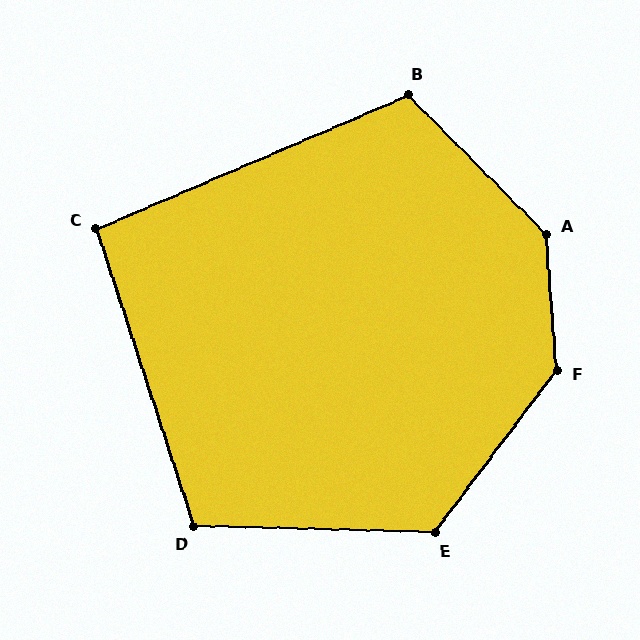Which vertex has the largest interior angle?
A, at approximately 140 degrees.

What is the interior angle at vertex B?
Approximately 111 degrees (obtuse).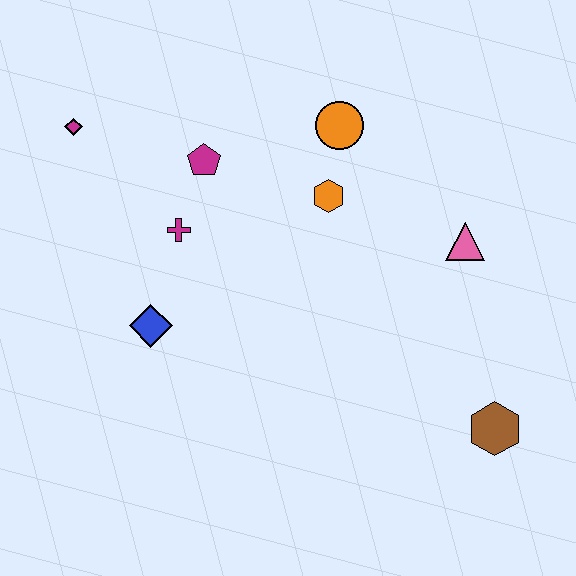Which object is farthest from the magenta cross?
The brown hexagon is farthest from the magenta cross.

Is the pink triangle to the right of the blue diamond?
Yes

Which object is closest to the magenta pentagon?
The magenta cross is closest to the magenta pentagon.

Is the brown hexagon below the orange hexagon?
Yes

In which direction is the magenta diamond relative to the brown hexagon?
The magenta diamond is to the left of the brown hexagon.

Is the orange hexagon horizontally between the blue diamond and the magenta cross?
No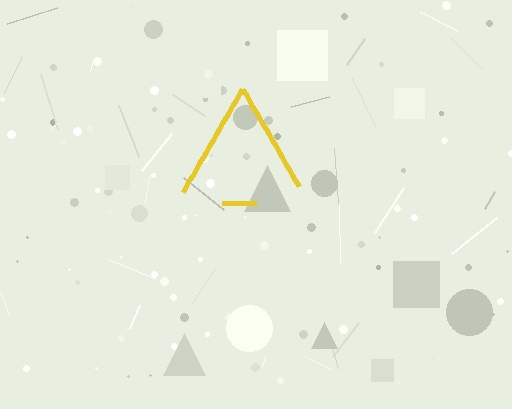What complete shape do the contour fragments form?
The contour fragments form a triangle.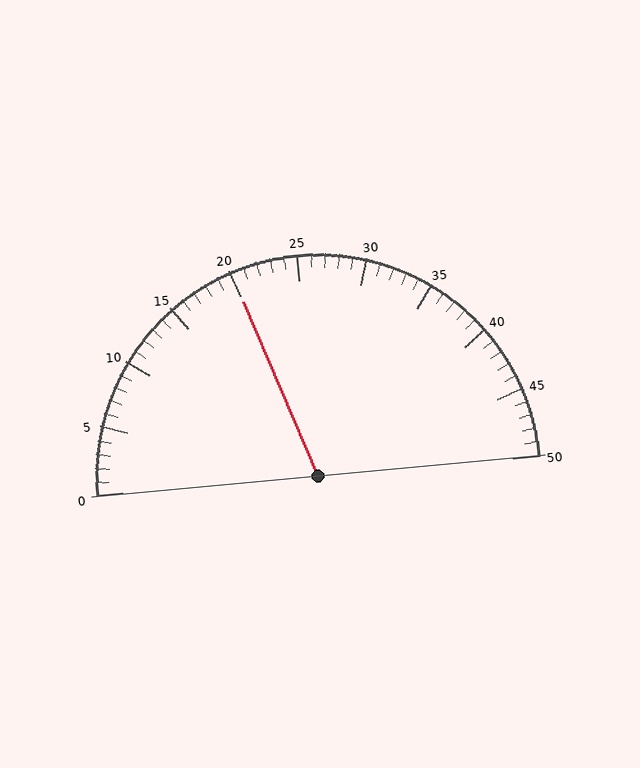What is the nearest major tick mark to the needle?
The nearest major tick mark is 20.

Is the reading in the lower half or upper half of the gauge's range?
The reading is in the lower half of the range (0 to 50).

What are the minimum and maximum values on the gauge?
The gauge ranges from 0 to 50.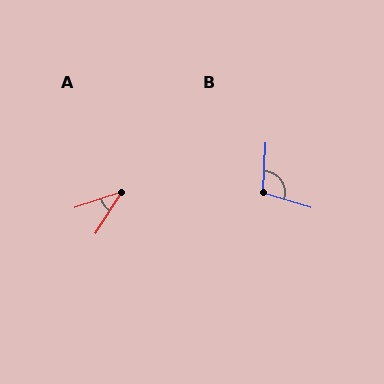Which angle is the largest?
B, at approximately 104 degrees.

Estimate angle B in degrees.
Approximately 104 degrees.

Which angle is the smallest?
A, at approximately 40 degrees.